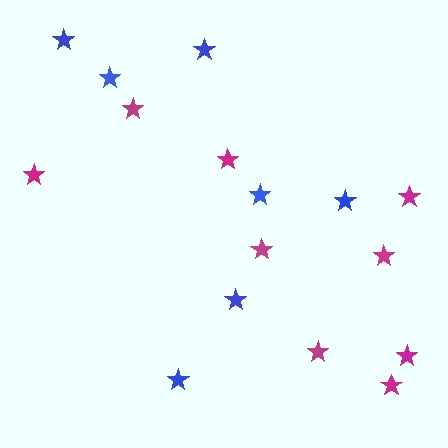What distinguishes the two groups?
There are 2 groups: one group of blue stars (7) and one group of magenta stars (9).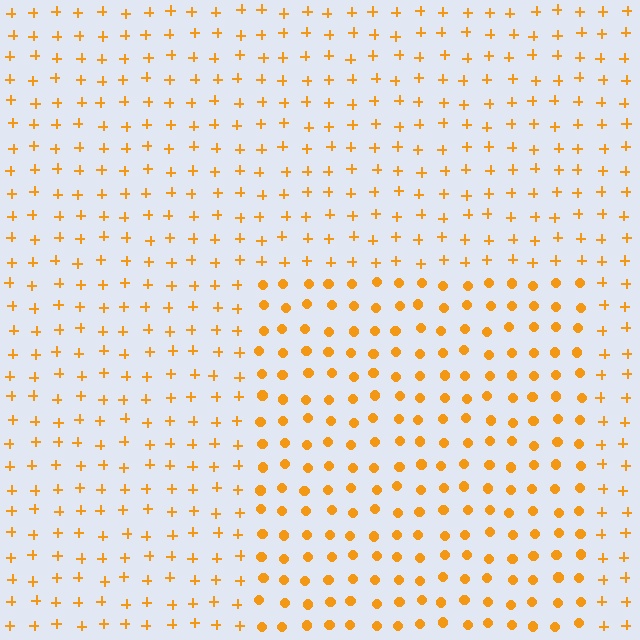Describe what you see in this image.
The image is filled with small orange elements arranged in a uniform grid. A rectangle-shaped region contains circles, while the surrounding area contains plus signs. The boundary is defined purely by the change in element shape.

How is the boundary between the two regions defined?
The boundary is defined by a change in element shape: circles inside vs. plus signs outside. All elements share the same color and spacing.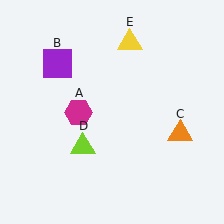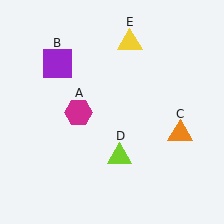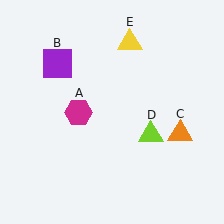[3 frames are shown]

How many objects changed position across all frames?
1 object changed position: lime triangle (object D).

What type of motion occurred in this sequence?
The lime triangle (object D) rotated counterclockwise around the center of the scene.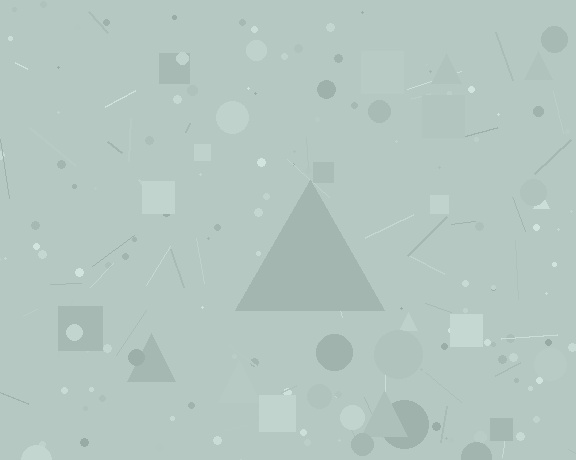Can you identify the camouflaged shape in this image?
The camouflaged shape is a triangle.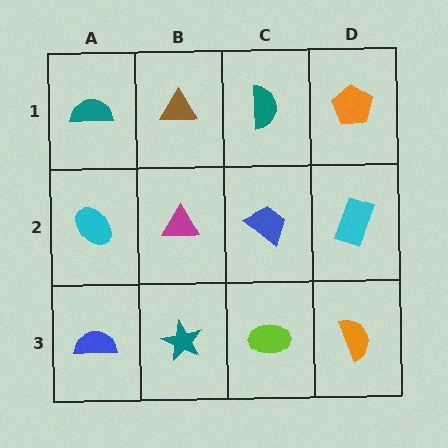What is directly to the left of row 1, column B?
A teal semicircle.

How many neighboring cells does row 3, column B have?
3.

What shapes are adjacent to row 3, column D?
A cyan rectangle (row 2, column D), a lime ellipse (row 3, column C).